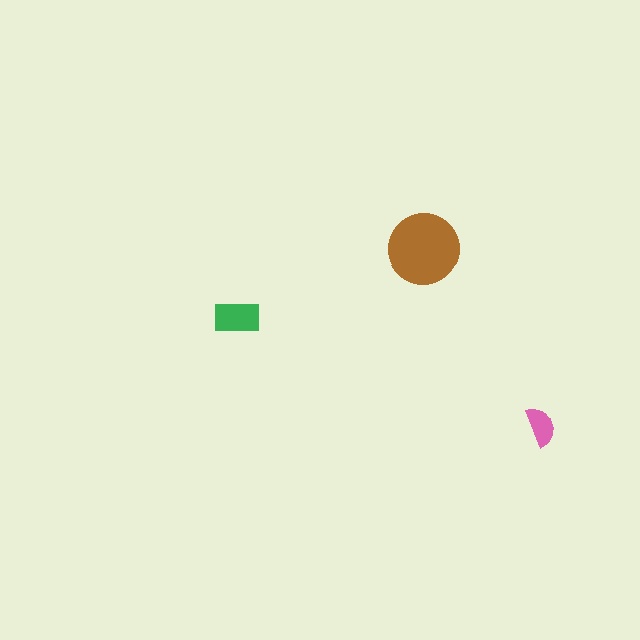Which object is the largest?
The brown circle.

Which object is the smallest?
The pink semicircle.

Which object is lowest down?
The pink semicircle is bottommost.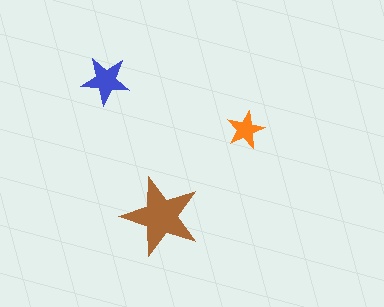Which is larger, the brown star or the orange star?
The brown one.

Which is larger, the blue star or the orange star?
The blue one.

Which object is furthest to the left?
The blue star is leftmost.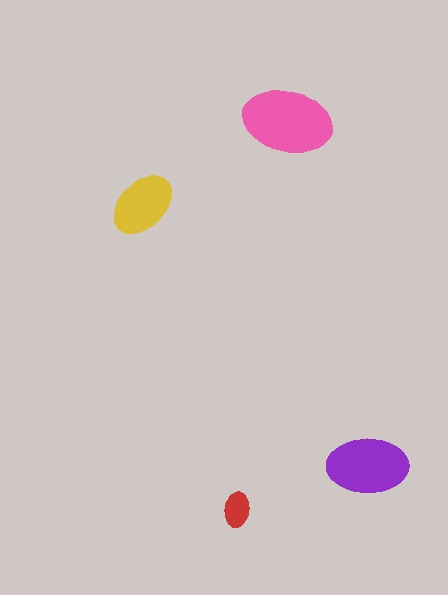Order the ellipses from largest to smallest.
the pink one, the purple one, the yellow one, the red one.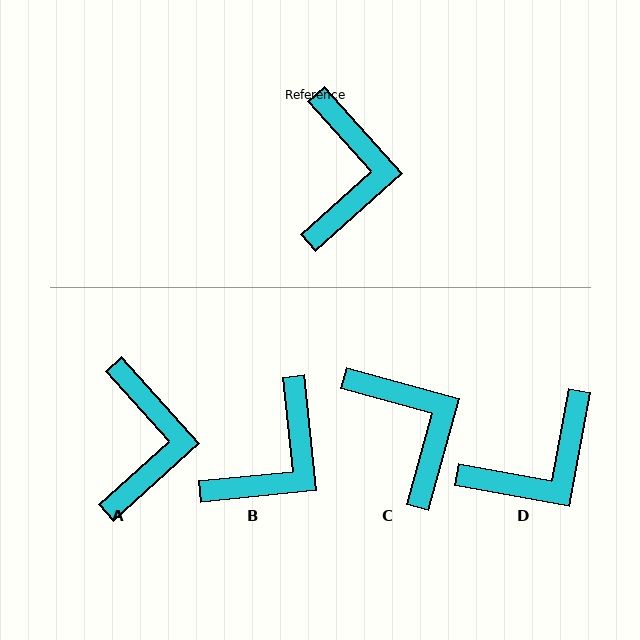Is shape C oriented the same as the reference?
No, it is off by about 33 degrees.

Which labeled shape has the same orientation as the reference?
A.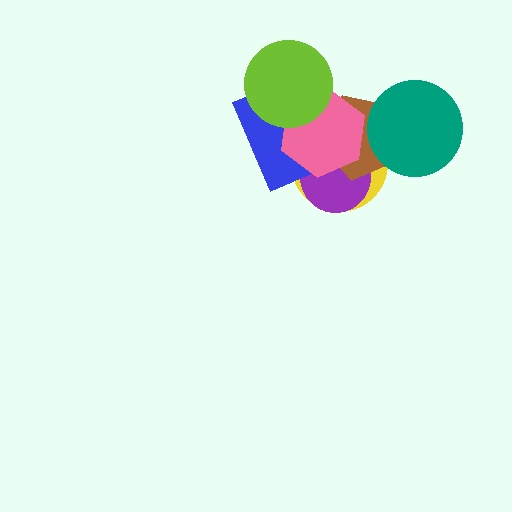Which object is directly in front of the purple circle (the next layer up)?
The brown pentagon is directly in front of the purple circle.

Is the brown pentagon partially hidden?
Yes, it is partially covered by another shape.